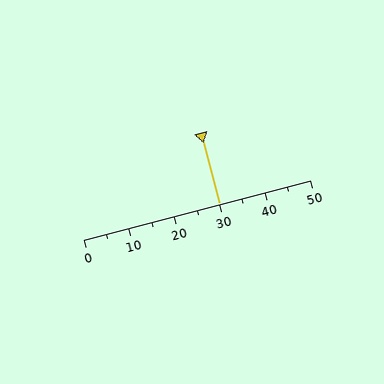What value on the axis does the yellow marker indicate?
The marker indicates approximately 30.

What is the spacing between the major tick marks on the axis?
The major ticks are spaced 10 apart.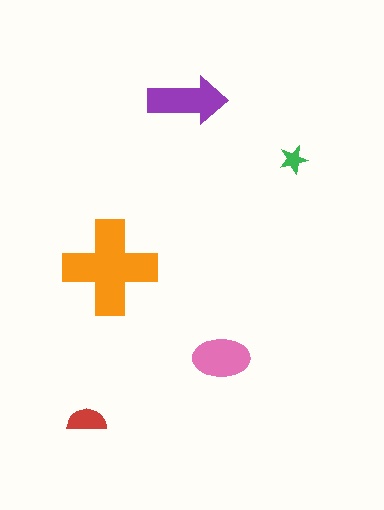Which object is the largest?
The orange cross.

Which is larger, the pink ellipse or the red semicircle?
The pink ellipse.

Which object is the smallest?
The green star.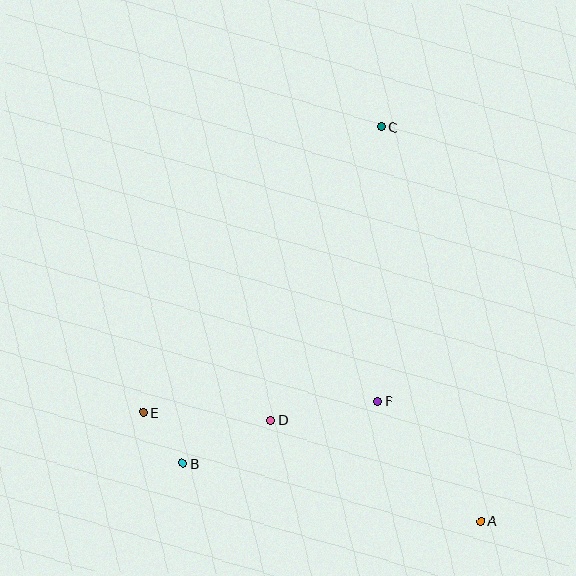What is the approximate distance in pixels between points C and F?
The distance between C and F is approximately 275 pixels.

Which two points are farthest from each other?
Points A and C are farthest from each other.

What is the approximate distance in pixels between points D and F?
The distance between D and F is approximately 109 pixels.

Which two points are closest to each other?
Points B and E are closest to each other.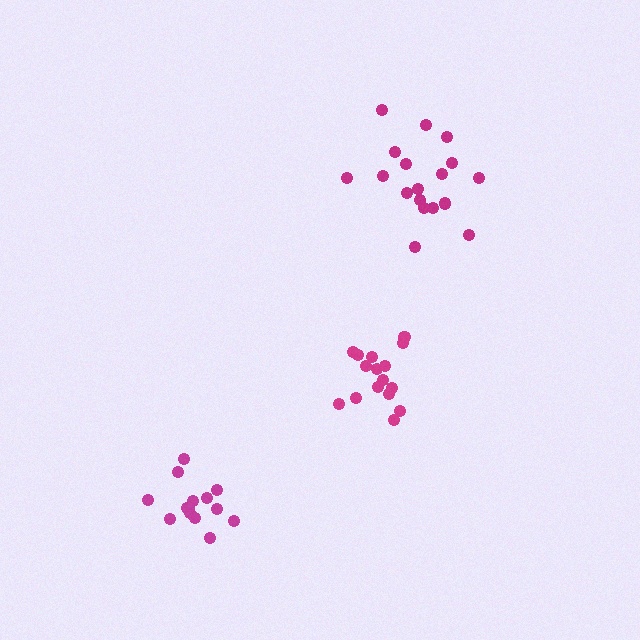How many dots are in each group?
Group 1: 18 dots, Group 2: 16 dots, Group 3: 14 dots (48 total).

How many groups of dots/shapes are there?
There are 3 groups.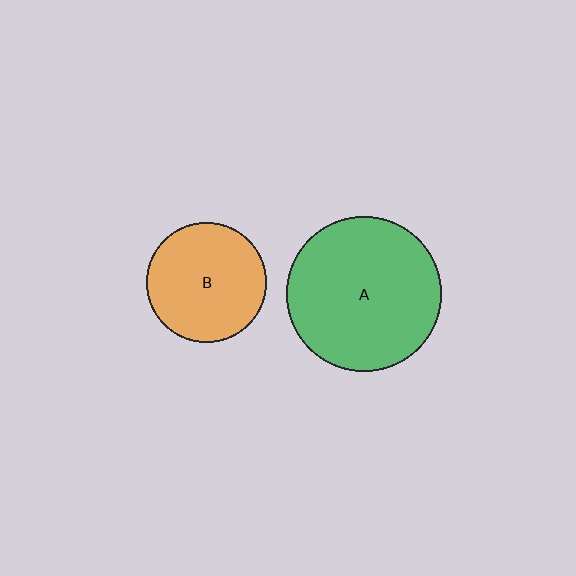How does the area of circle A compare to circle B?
Approximately 1.7 times.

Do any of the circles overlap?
No, none of the circles overlap.